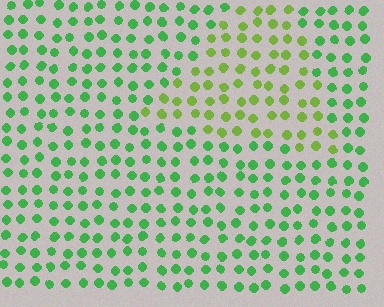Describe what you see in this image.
The image is filled with small green elements in a uniform arrangement. A triangle-shaped region is visible where the elements are tinted to a slightly different hue, forming a subtle color boundary.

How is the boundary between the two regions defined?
The boundary is defined purely by a slight shift in hue (about 37 degrees). Spacing, size, and orientation are identical on both sides.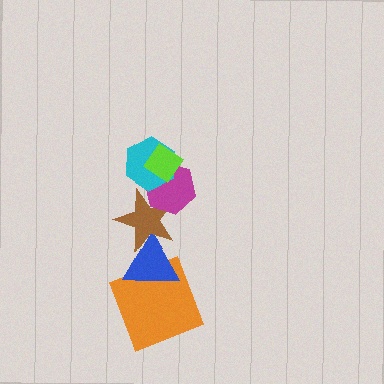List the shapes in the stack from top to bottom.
From top to bottom: the lime diamond, the cyan hexagon, the magenta hexagon, the brown star, the blue triangle, the orange square.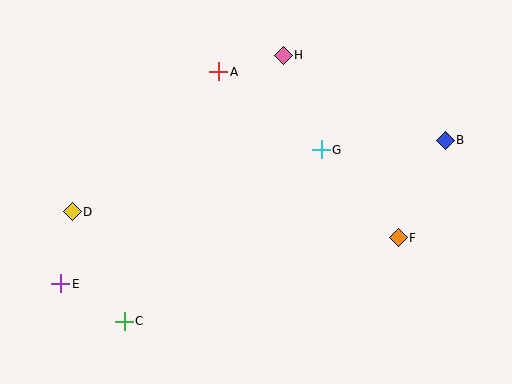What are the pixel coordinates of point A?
Point A is at (219, 72).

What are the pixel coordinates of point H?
Point H is at (283, 55).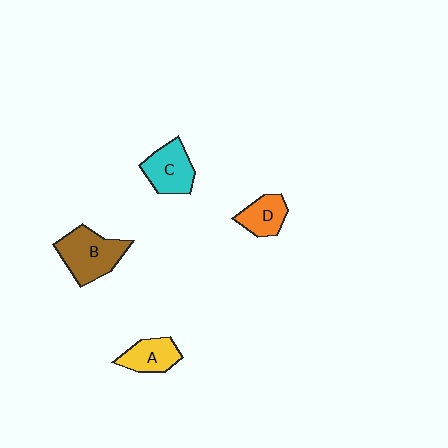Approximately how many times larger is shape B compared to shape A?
Approximately 1.6 times.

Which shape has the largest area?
Shape B (brown).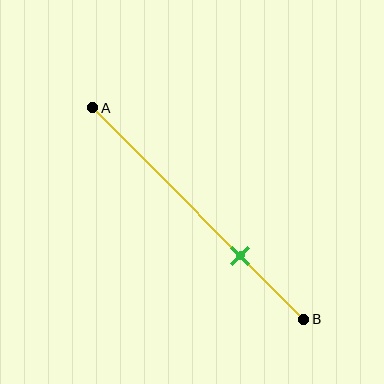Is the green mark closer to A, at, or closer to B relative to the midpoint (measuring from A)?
The green mark is closer to point B than the midpoint of segment AB.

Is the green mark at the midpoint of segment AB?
No, the mark is at about 70% from A, not at the 50% midpoint.